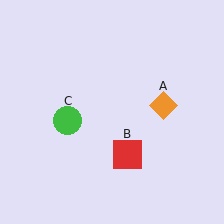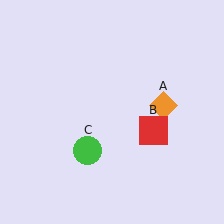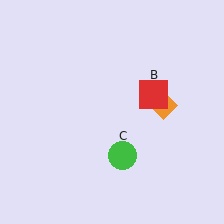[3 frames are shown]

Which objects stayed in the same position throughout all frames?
Orange diamond (object A) remained stationary.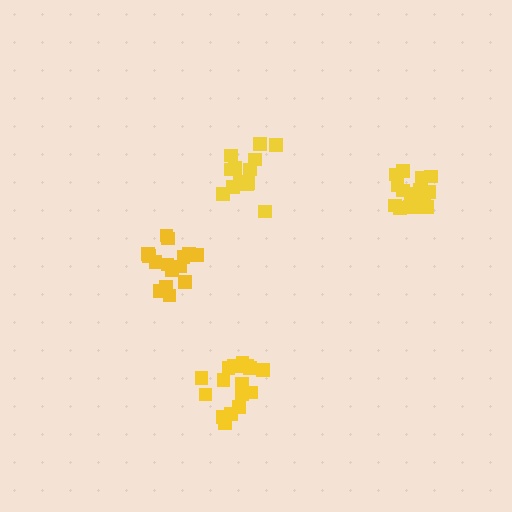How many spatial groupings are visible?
There are 4 spatial groupings.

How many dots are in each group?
Group 1: 14 dots, Group 2: 16 dots, Group 3: 16 dots, Group 4: 15 dots (61 total).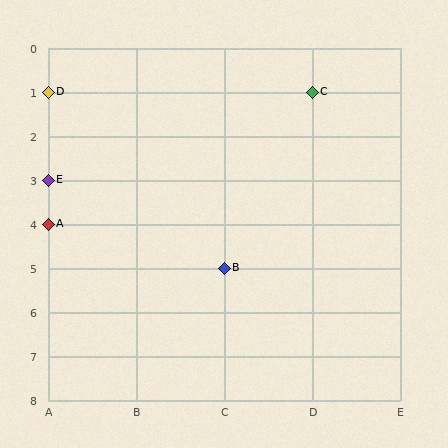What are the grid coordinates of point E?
Point E is at grid coordinates (A, 3).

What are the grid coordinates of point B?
Point B is at grid coordinates (C, 5).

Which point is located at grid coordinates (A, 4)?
Point A is at (A, 4).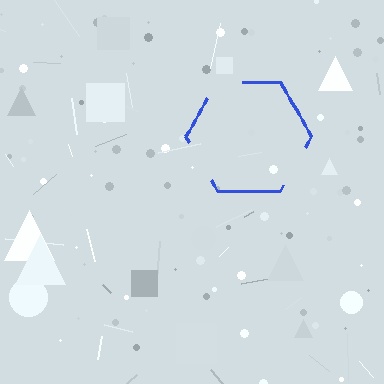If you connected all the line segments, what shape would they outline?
They would outline a hexagon.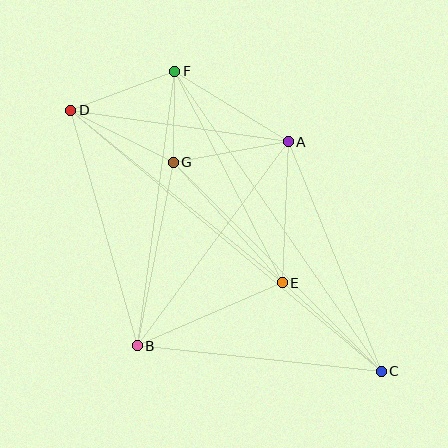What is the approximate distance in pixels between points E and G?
The distance between E and G is approximately 162 pixels.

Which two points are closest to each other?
Points F and G are closest to each other.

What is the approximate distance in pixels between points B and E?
The distance between B and E is approximately 158 pixels.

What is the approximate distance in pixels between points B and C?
The distance between B and C is approximately 245 pixels.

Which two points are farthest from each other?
Points C and D are farthest from each other.